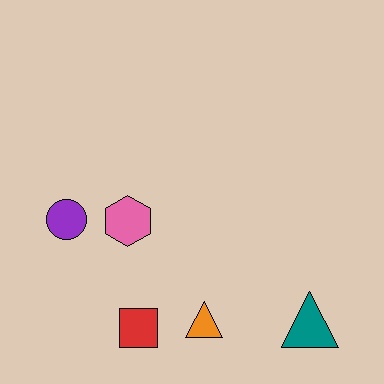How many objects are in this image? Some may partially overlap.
There are 5 objects.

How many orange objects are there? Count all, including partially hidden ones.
There is 1 orange object.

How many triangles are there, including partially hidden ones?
There are 2 triangles.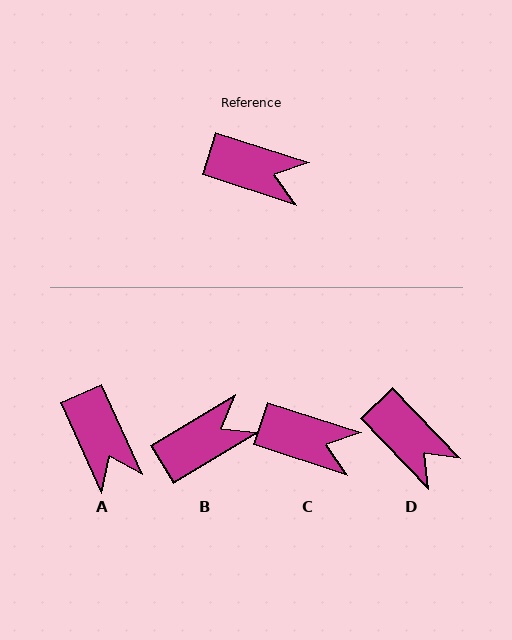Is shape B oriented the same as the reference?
No, it is off by about 49 degrees.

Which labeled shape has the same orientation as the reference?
C.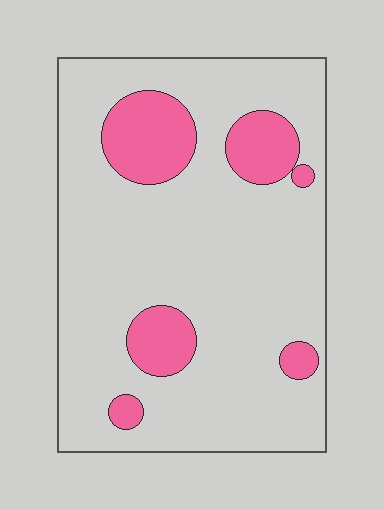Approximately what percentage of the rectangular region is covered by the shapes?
Approximately 15%.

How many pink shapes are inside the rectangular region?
6.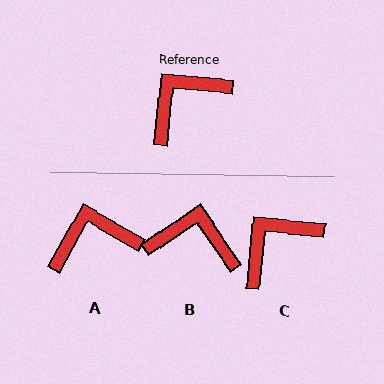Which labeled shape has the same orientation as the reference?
C.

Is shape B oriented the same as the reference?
No, it is off by about 50 degrees.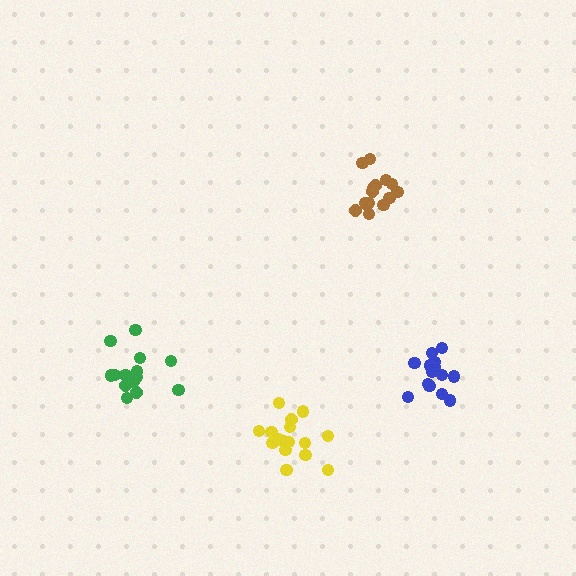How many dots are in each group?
Group 1: 15 dots, Group 2: 15 dots, Group 3: 15 dots, Group 4: 17 dots (62 total).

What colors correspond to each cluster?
The clusters are colored: brown, blue, green, yellow.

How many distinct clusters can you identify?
There are 4 distinct clusters.